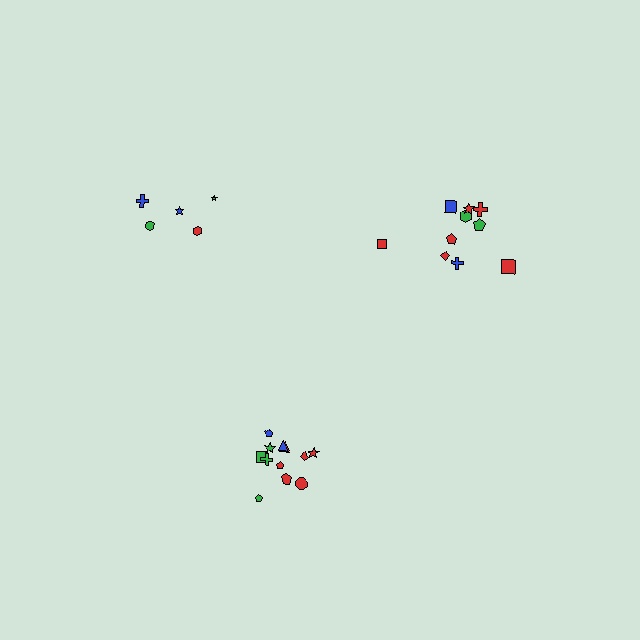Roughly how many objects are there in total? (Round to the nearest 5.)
Roughly 25 objects in total.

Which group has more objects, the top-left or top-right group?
The top-right group.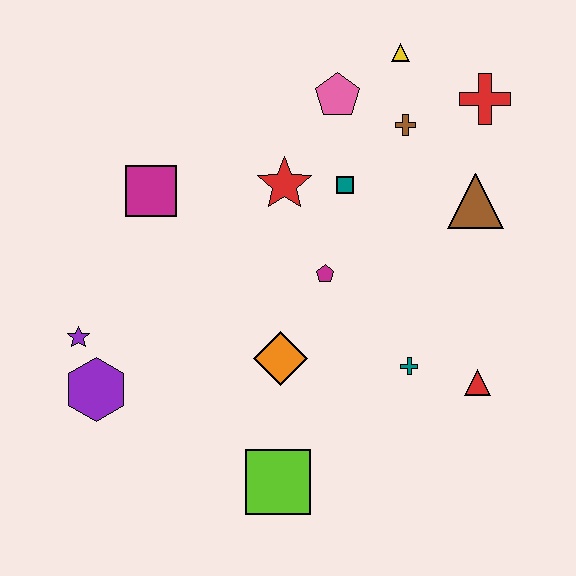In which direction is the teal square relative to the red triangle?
The teal square is above the red triangle.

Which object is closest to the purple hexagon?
The purple star is closest to the purple hexagon.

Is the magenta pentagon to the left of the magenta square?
No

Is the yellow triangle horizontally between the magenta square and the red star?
No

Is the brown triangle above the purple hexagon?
Yes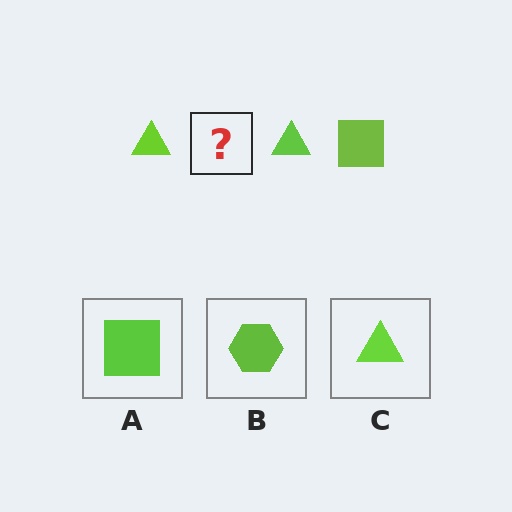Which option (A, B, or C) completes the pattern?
A.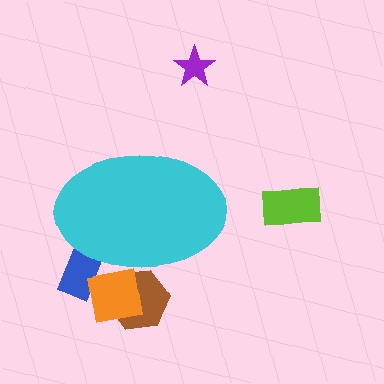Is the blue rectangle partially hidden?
Yes, the blue rectangle is partially hidden behind the cyan ellipse.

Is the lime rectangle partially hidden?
No, the lime rectangle is fully visible.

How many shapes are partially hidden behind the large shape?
3 shapes are partially hidden.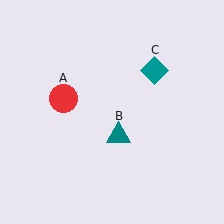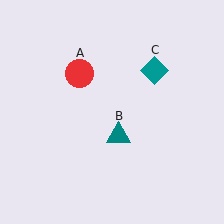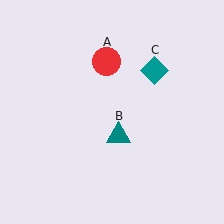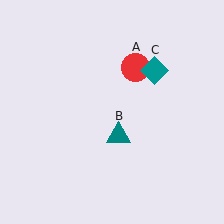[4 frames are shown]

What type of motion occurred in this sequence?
The red circle (object A) rotated clockwise around the center of the scene.